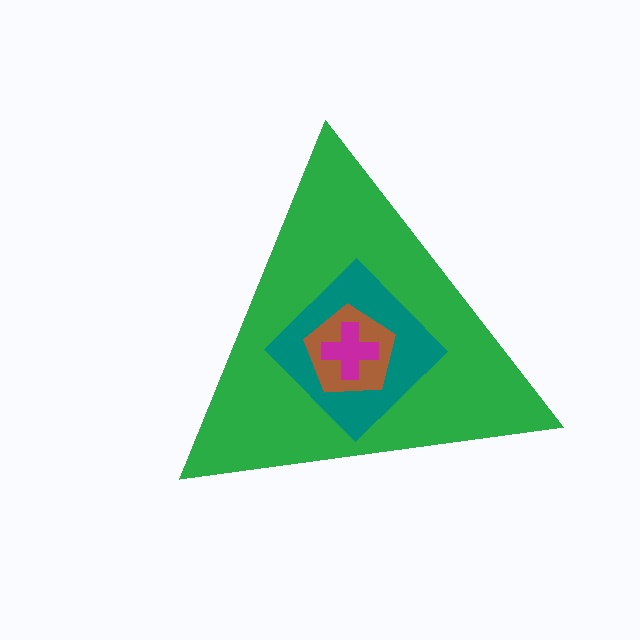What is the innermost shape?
The magenta cross.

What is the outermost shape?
The green triangle.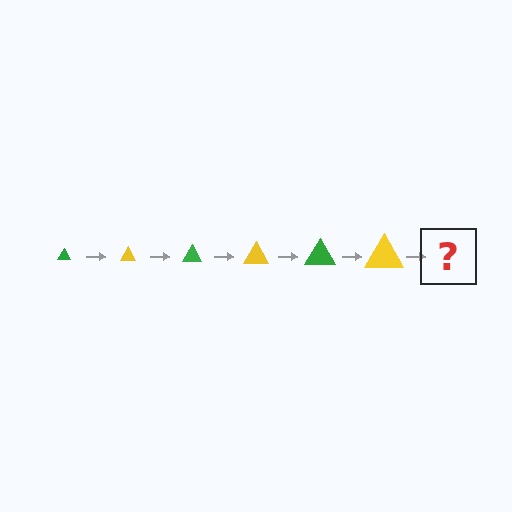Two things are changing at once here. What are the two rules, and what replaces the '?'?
The two rules are that the triangle grows larger each step and the color cycles through green and yellow. The '?' should be a green triangle, larger than the previous one.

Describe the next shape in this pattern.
It should be a green triangle, larger than the previous one.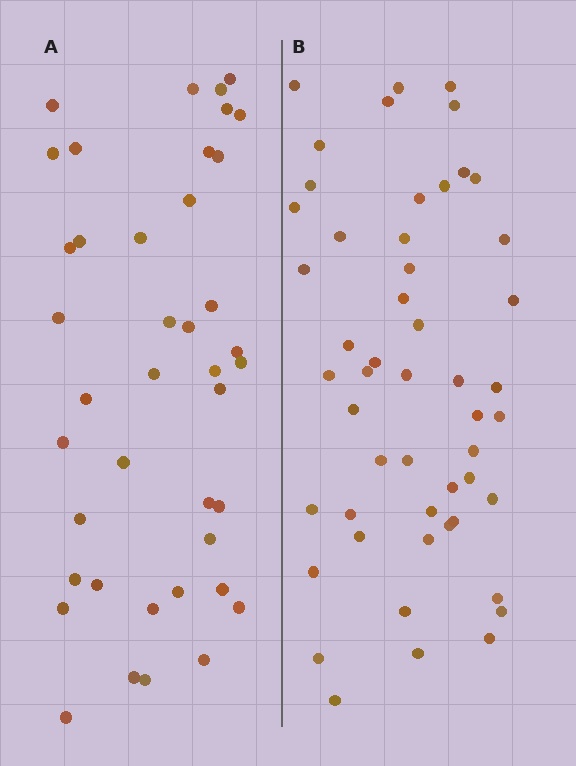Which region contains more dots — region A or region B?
Region B (the right region) has more dots.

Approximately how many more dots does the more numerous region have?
Region B has roughly 10 or so more dots than region A.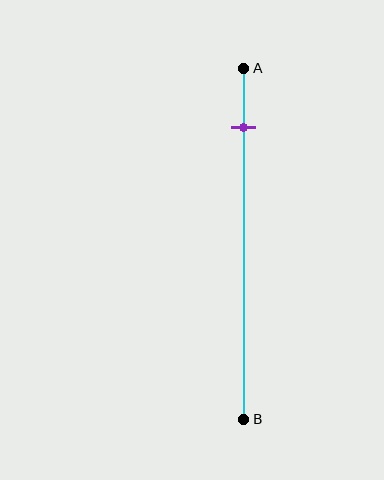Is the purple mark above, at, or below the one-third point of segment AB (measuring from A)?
The purple mark is above the one-third point of segment AB.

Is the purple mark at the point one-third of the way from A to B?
No, the mark is at about 15% from A, not at the 33% one-third point.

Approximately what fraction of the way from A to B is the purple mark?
The purple mark is approximately 15% of the way from A to B.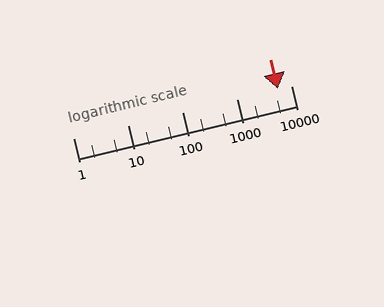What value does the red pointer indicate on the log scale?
The pointer indicates approximately 5700.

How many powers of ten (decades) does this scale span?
The scale spans 4 decades, from 1 to 10000.